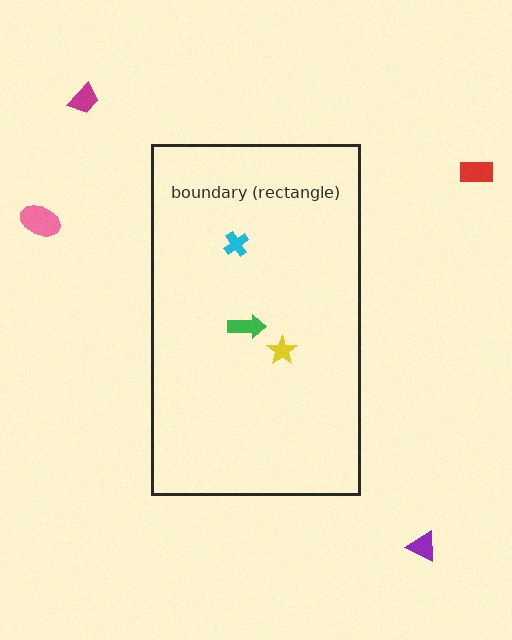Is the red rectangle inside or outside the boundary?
Outside.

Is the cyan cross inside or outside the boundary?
Inside.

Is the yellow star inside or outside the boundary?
Inside.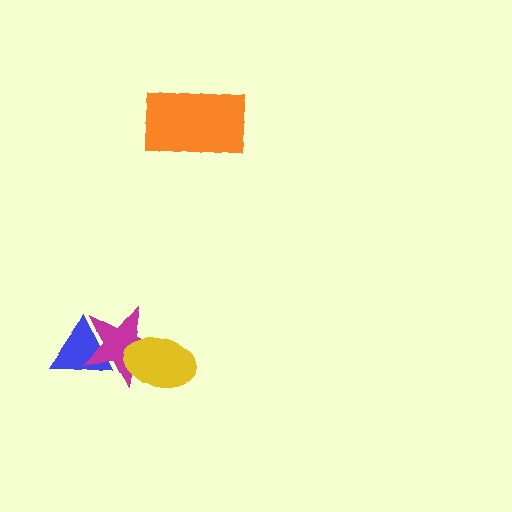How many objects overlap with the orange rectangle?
0 objects overlap with the orange rectangle.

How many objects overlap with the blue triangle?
1 object overlaps with the blue triangle.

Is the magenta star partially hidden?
Yes, it is partially covered by another shape.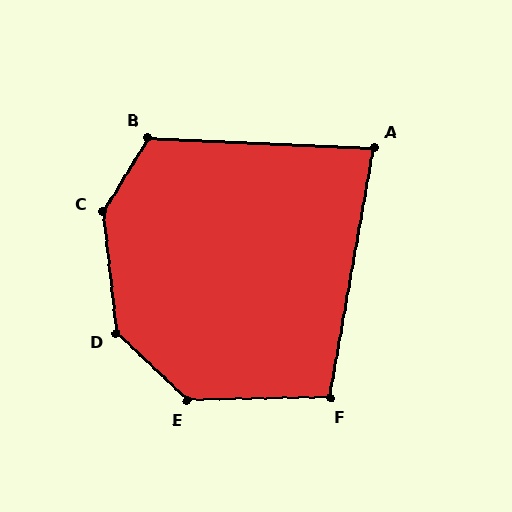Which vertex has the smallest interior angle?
A, at approximately 83 degrees.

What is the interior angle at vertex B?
Approximately 119 degrees (obtuse).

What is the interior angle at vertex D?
Approximately 140 degrees (obtuse).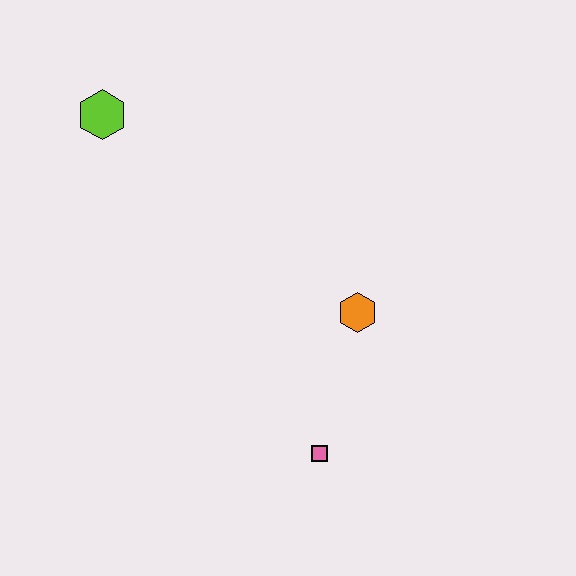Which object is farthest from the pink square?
The lime hexagon is farthest from the pink square.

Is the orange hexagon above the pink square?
Yes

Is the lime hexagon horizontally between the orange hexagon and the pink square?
No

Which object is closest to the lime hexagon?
The orange hexagon is closest to the lime hexagon.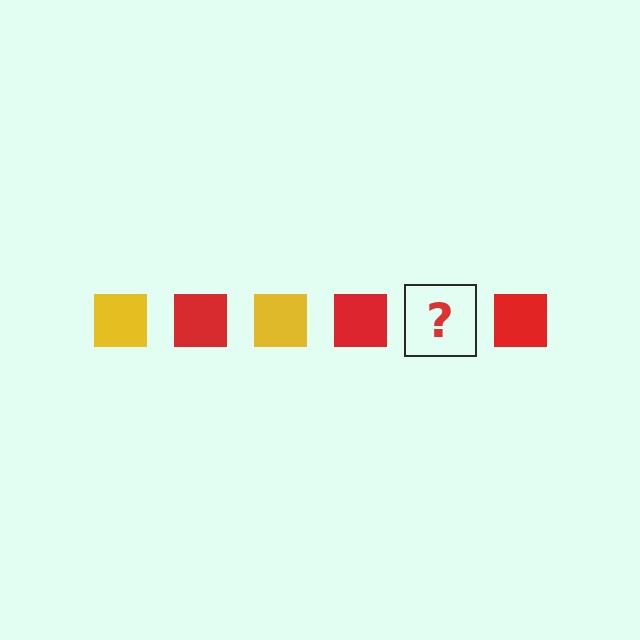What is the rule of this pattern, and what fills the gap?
The rule is that the pattern cycles through yellow, red squares. The gap should be filled with a yellow square.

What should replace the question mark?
The question mark should be replaced with a yellow square.